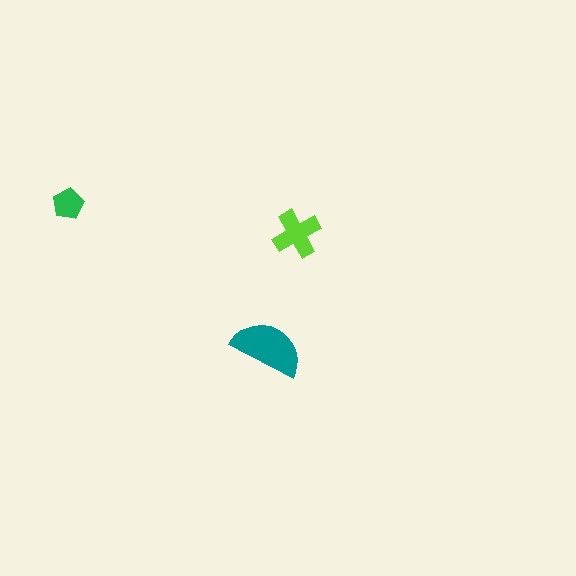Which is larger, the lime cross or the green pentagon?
The lime cross.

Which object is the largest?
The teal semicircle.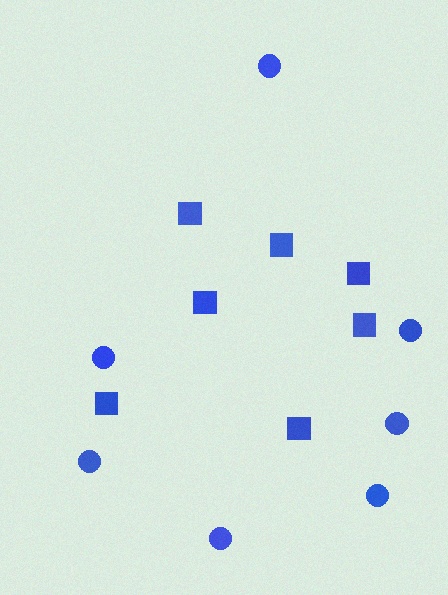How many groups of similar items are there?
There are 2 groups: one group of circles (7) and one group of squares (7).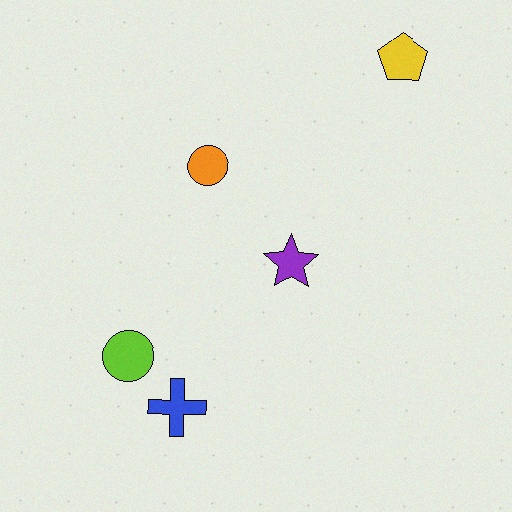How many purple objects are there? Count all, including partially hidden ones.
There is 1 purple object.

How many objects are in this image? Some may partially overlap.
There are 5 objects.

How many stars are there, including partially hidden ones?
There is 1 star.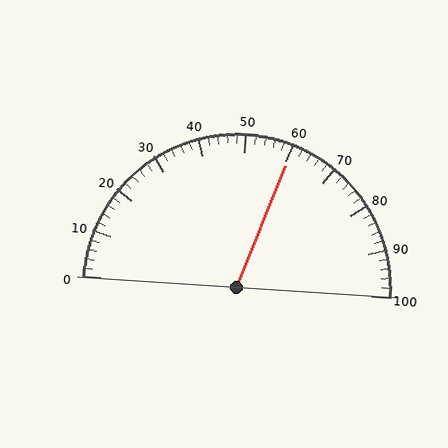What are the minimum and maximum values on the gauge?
The gauge ranges from 0 to 100.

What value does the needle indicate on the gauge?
The needle indicates approximately 60.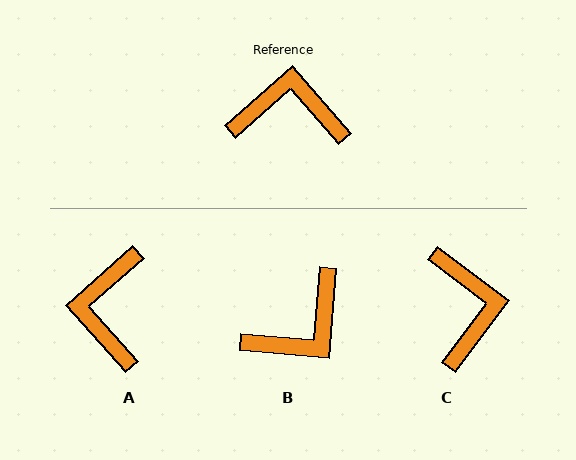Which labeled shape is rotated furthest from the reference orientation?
B, about 136 degrees away.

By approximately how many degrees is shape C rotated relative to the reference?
Approximately 78 degrees clockwise.